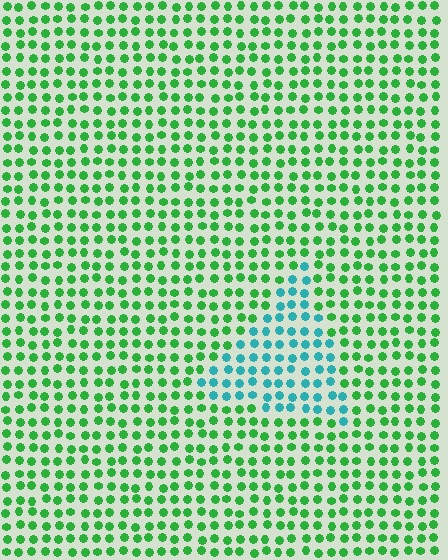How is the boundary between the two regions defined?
The boundary is defined purely by a slight shift in hue (about 54 degrees). Spacing, size, and orientation are identical on both sides.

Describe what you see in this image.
The image is filled with small green elements in a uniform arrangement. A triangle-shaped region is visible where the elements are tinted to a slightly different hue, forming a subtle color boundary.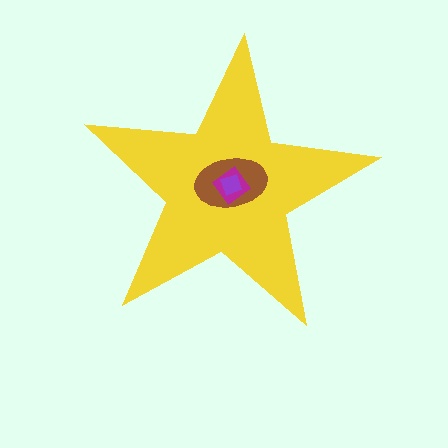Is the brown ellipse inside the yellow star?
Yes.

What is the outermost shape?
The yellow star.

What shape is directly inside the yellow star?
The brown ellipse.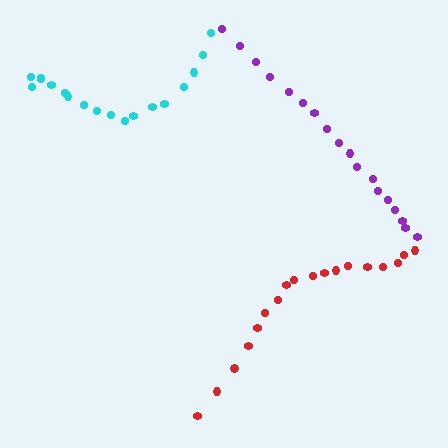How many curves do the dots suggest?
There are 3 distinct paths.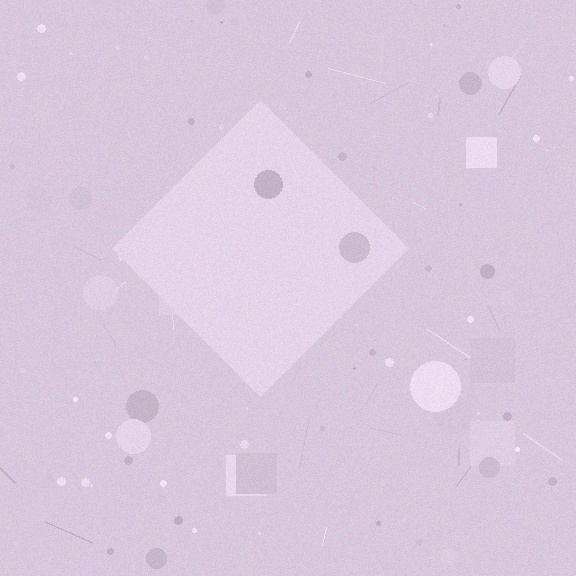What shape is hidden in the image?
A diamond is hidden in the image.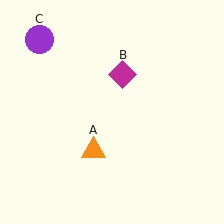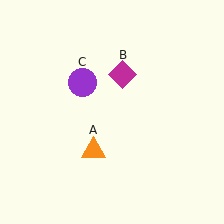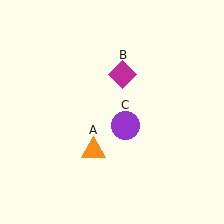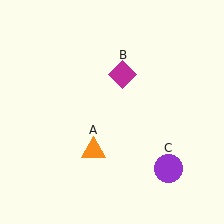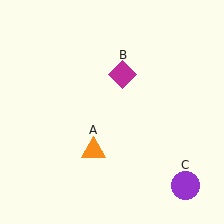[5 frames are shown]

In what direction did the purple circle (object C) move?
The purple circle (object C) moved down and to the right.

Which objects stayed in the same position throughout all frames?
Orange triangle (object A) and magenta diamond (object B) remained stationary.